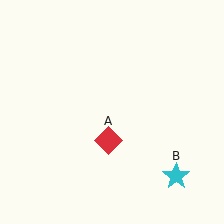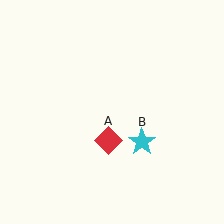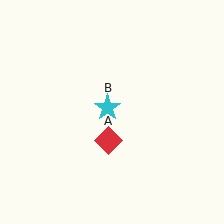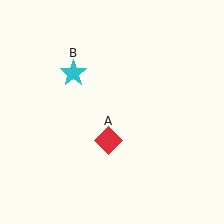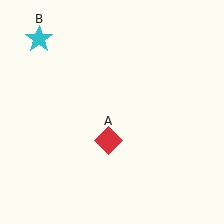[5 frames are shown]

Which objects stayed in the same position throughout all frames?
Red diamond (object A) remained stationary.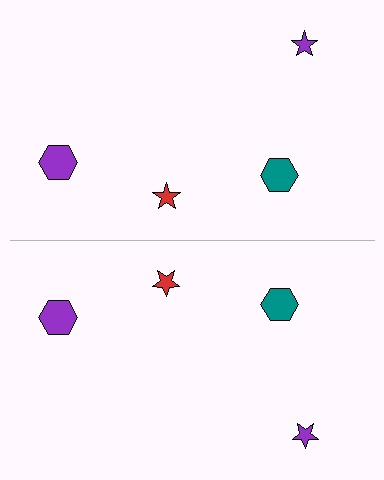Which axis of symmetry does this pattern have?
The pattern has a horizontal axis of symmetry running through the center of the image.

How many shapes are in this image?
There are 8 shapes in this image.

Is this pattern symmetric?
Yes, this pattern has bilateral (reflection) symmetry.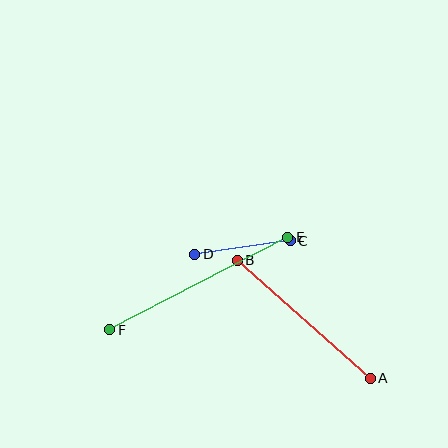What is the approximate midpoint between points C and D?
The midpoint is at approximately (243, 248) pixels.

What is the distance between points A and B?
The distance is approximately 178 pixels.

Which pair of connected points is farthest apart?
Points E and F are farthest apart.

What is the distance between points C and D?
The distance is approximately 96 pixels.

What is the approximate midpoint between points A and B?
The midpoint is at approximately (304, 319) pixels.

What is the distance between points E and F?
The distance is approximately 201 pixels.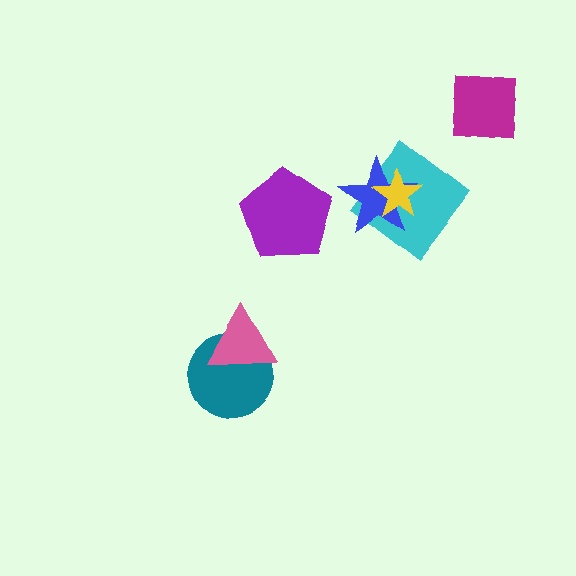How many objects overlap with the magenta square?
0 objects overlap with the magenta square.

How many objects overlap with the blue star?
2 objects overlap with the blue star.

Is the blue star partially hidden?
Yes, it is partially covered by another shape.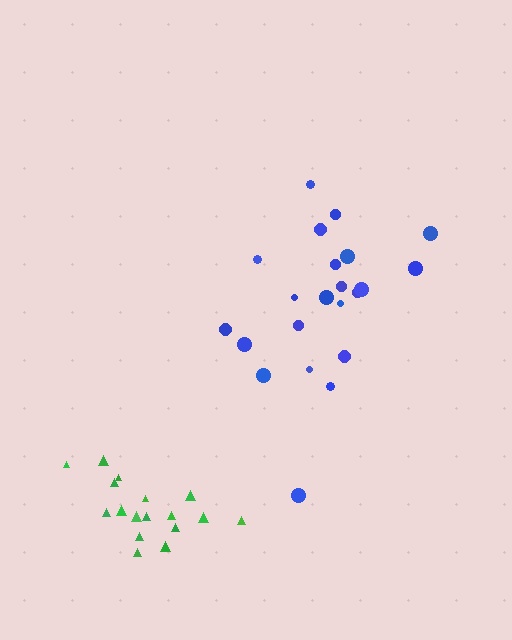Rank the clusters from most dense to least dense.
green, blue.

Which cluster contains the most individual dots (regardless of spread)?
Blue (22).